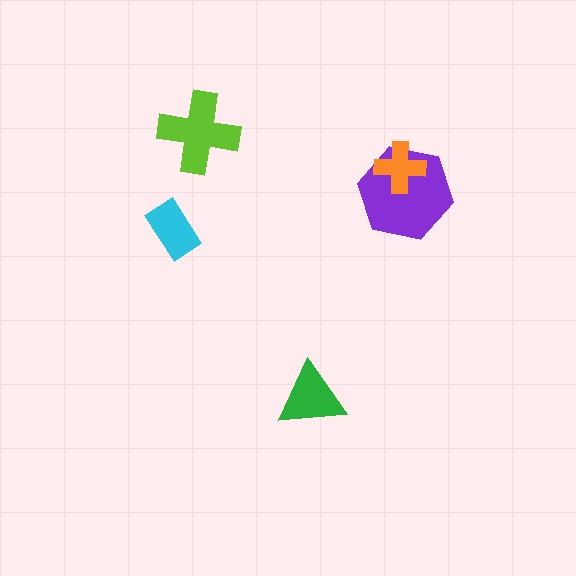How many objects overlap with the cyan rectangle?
0 objects overlap with the cyan rectangle.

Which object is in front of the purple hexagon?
The orange cross is in front of the purple hexagon.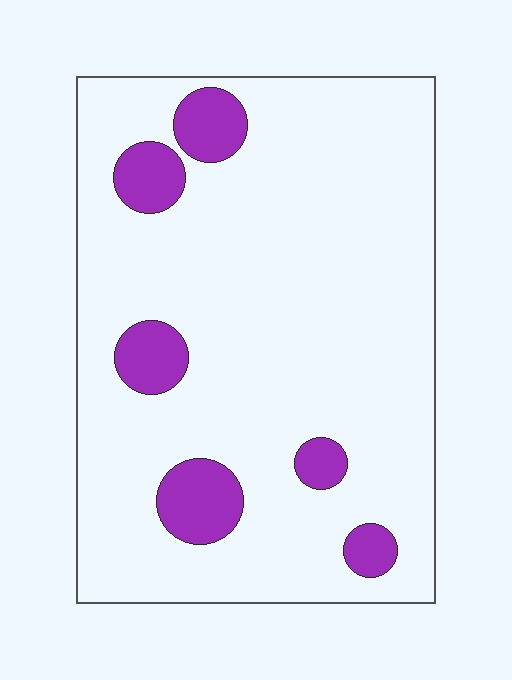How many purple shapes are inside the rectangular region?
6.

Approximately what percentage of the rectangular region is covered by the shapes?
Approximately 10%.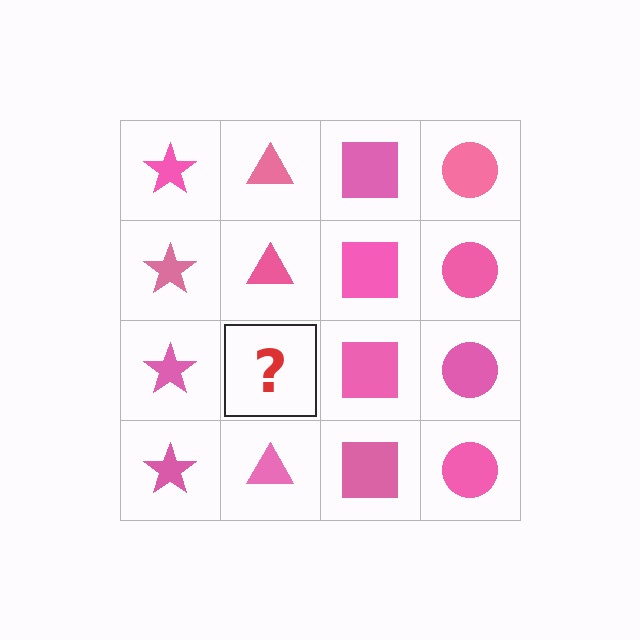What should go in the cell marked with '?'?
The missing cell should contain a pink triangle.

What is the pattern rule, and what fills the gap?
The rule is that each column has a consistent shape. The gap should be filled with a pink triangle.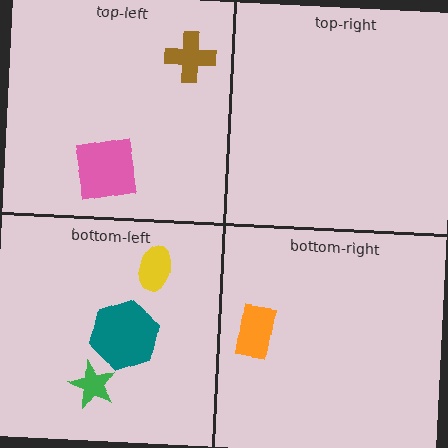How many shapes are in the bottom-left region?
3.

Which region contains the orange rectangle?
The bottom-right region.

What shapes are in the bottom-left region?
The yellow ellipse, the green star, the teal hexagon.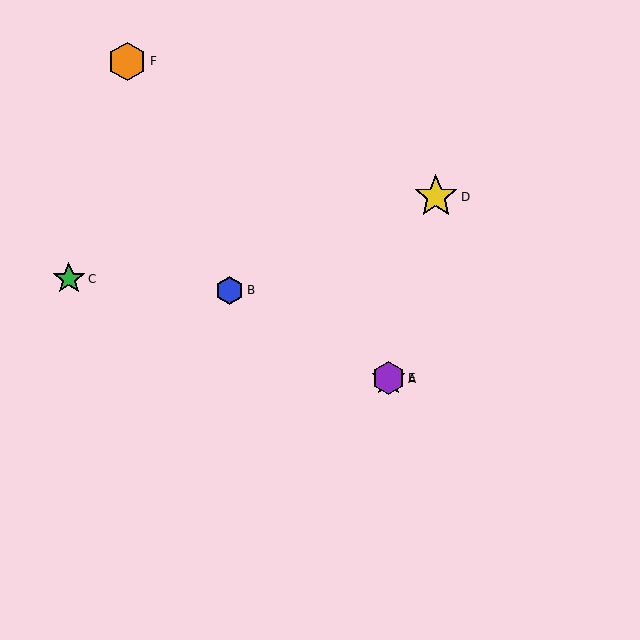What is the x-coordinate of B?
Object B is at x≈229.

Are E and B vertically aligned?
No, E is at x≈389 and B is at x≈229.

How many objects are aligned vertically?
2 objects (A, E) are aligned vertically.